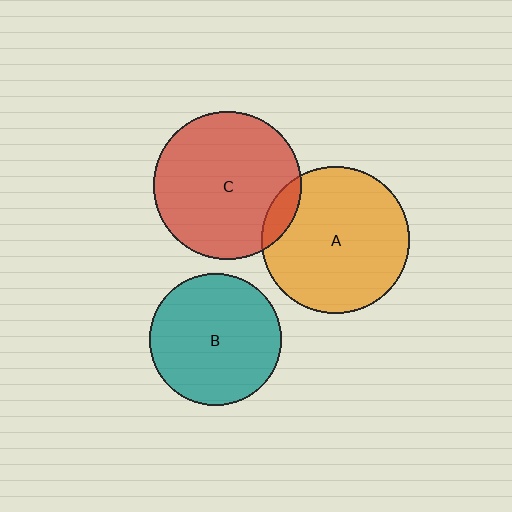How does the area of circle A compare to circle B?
Approximately 1.2 times.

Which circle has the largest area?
Circle C (red).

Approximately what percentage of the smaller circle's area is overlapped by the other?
Approximately 10%.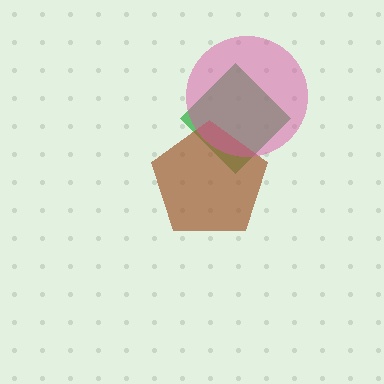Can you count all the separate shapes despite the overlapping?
Yes, there are 3 separate shapes.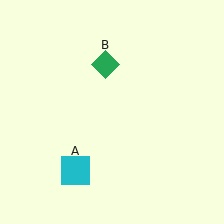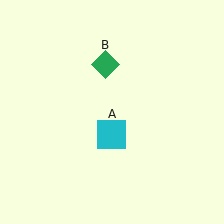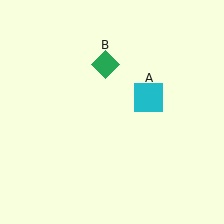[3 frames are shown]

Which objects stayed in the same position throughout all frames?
Green diamond (object B) remained stationary.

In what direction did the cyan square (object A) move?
The cyan square (object A) moved up and to the right.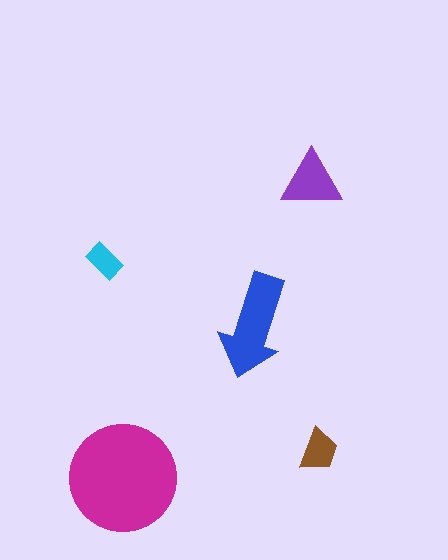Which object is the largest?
The magenta circle.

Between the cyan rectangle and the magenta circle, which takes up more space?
The magenta circle.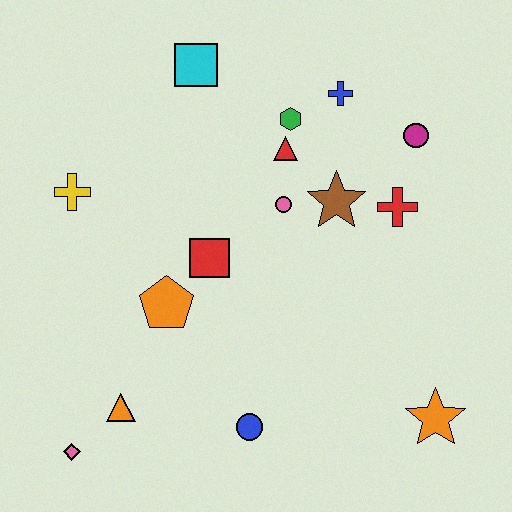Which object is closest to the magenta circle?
The red cross is closest to the magenta circle.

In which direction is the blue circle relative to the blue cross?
The blue circle is below the blue cross.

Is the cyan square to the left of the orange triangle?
No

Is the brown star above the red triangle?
No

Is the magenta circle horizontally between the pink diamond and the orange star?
Yes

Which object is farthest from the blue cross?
The pink diamond is farthest from the blue cross.